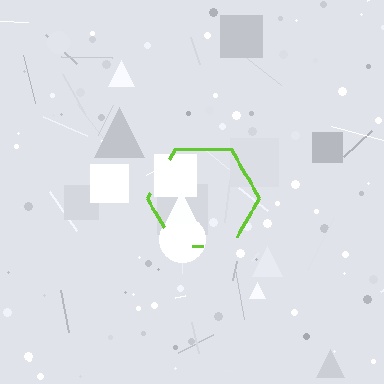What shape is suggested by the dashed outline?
The dashed outline suggests a hexagon.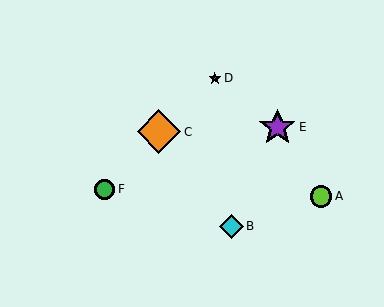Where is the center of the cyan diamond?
The center of the cyan diamond is at (232, 226).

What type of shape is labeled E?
Shape E is a purple star.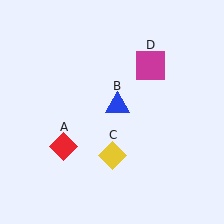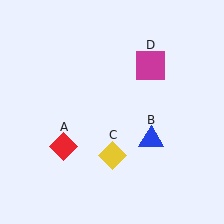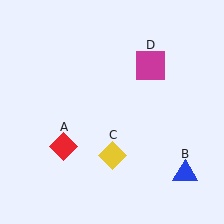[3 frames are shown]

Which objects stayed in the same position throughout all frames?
Red diamond (object A) and yellow diamond (object C) and magenta square (object D) remained stationary.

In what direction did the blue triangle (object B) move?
The blue triangle (object B) moved down and to the right.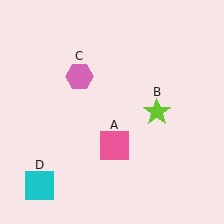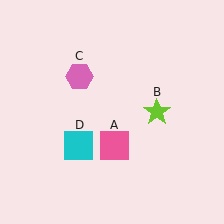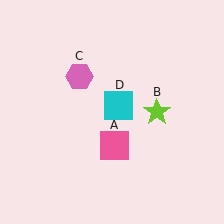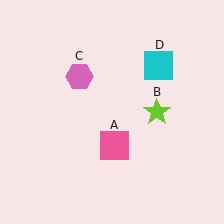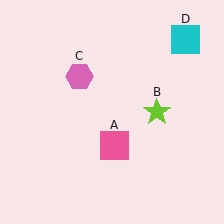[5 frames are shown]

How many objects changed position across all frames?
1 object changed position: cyan square (object D).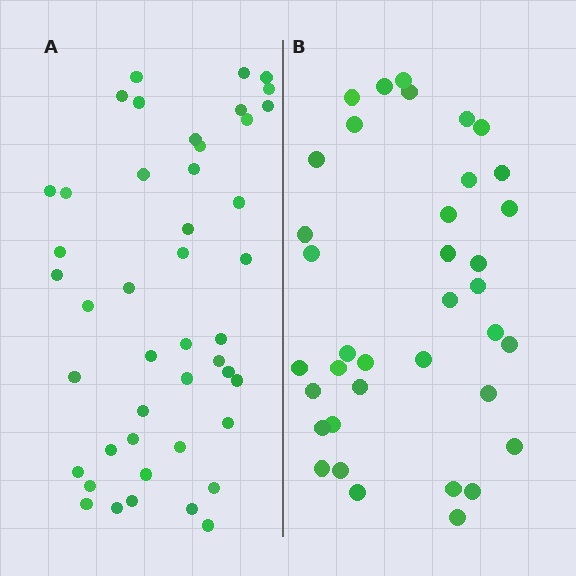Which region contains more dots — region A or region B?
Region A (the left region) has more dots.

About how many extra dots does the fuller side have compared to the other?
Region A has roughly 8 or so more dots than region B.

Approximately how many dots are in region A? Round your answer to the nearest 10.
About 40 dots. (The exact count is 45, which rounds to 40.)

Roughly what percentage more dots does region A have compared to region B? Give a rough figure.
About 20% more.